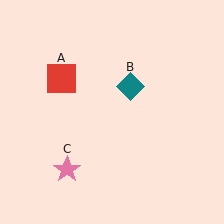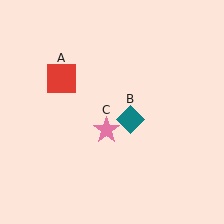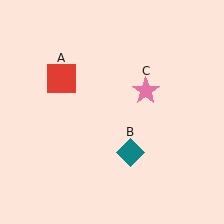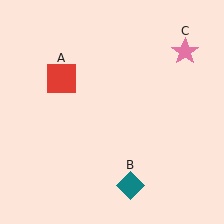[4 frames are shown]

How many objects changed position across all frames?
2 objects changed position: teal diamond (object B), pink star (object C).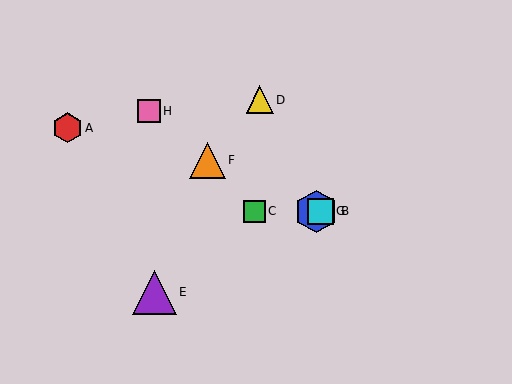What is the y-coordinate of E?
Object E is at y≈292.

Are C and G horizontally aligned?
Yes, both are at y≈211.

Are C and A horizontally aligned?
No, C is at y≈211 and A is at y≈128.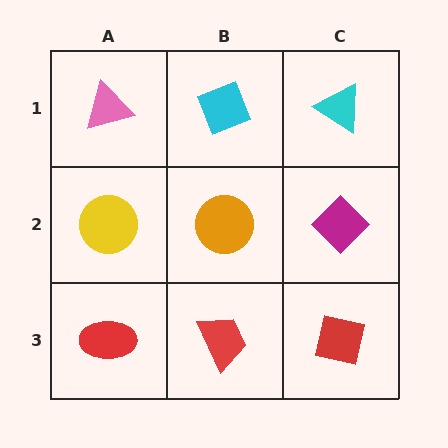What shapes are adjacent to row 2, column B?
A cyan diamond (row 1, column B), a red trapezoid (row 3, column B), a yellow circle (row 2, column A), a magenta diamond (row 2, column C).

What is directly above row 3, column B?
An orange circle.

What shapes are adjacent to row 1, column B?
An orange circle (row 2, column B), a pink triangle (row 1, column A), a cyan triangle (row 1, column C).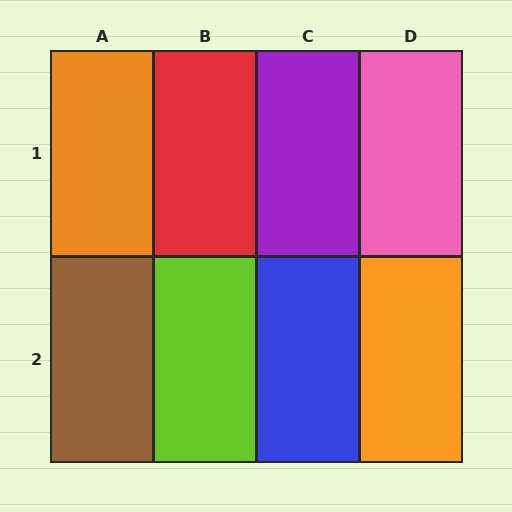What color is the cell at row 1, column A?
Orange.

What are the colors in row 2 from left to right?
Brown, lime, blue, orange.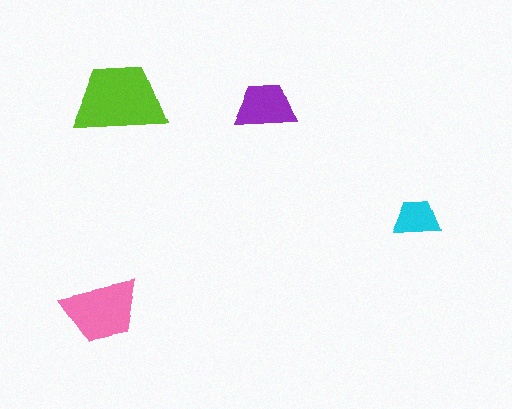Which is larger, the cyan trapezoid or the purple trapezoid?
The purple one.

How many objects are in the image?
There are 4 objects in the image.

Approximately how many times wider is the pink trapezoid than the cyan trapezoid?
About 1.5 times wider.